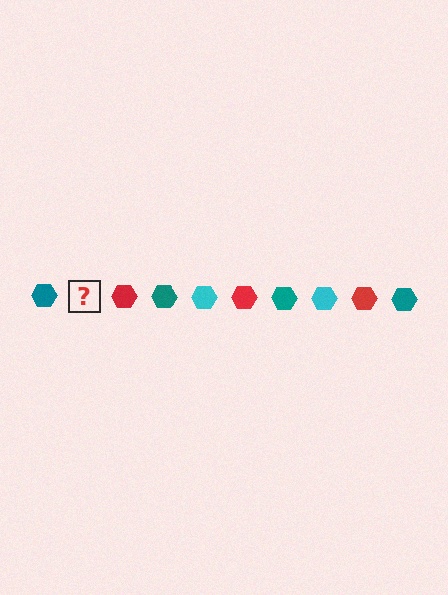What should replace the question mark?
The question mark should be replaced with a cyan hexagon.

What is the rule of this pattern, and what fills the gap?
The rule is that the pattern cycles through teal, cyan, red hexagons. The gap should be filled with a cyan hexagon.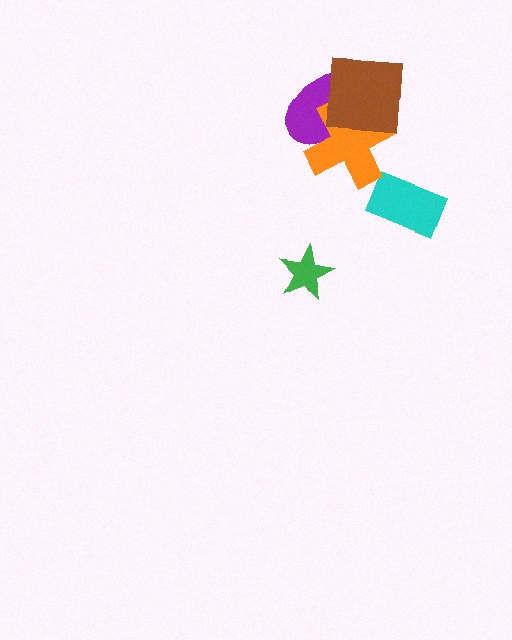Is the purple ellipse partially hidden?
Yes, it is partially covered by another shape.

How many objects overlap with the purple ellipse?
2 objects overlap with the purple ellipse.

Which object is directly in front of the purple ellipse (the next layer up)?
The orange cross is directly in front of the purple ellipse.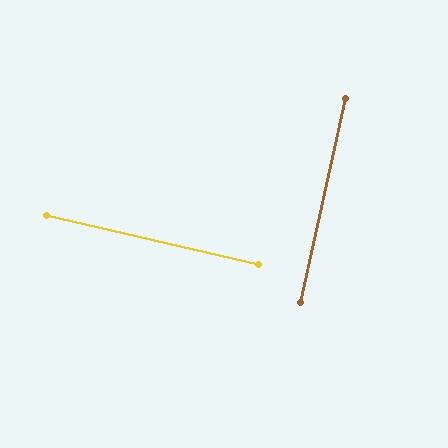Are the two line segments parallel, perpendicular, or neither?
Perpendicular — they meet at approximately 90°.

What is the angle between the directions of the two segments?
Approximately 90 degrees.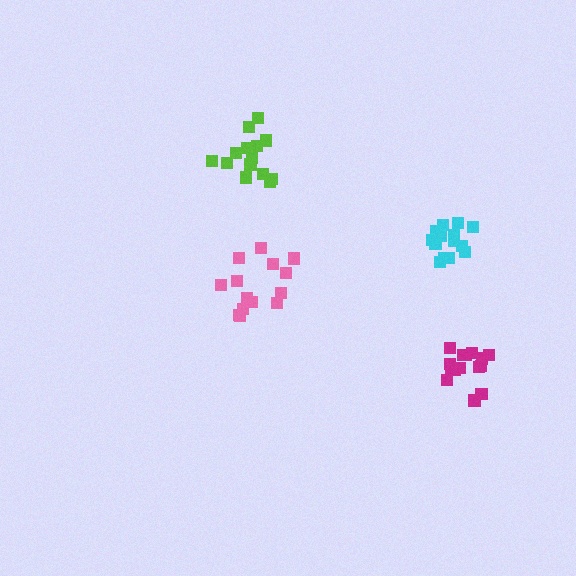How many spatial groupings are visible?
There are 4 spatial groupings.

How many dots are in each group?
Group 1: 14 dots, Group 2: 15 dots, Group 3: 14 dots, Group 4: 14 dots (57 total).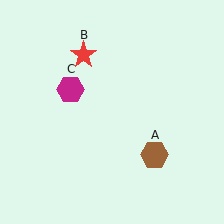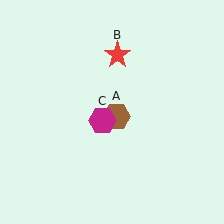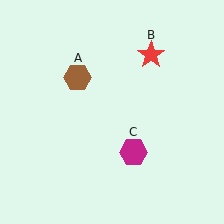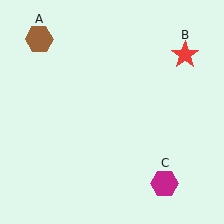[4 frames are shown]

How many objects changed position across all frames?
3 objects changed position: brown hexagon (object A), red star (object B), magenta hexagon (object C).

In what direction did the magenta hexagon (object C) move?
The magenta hexagon (object C) moved down and to the right.